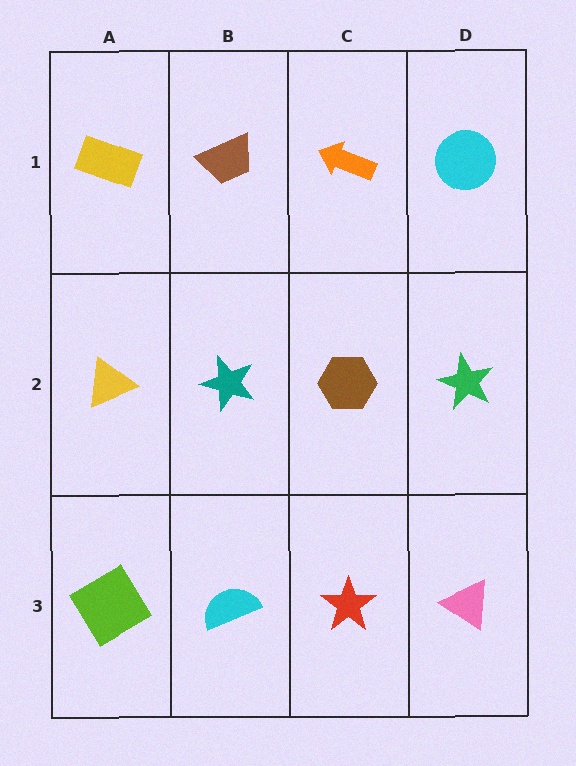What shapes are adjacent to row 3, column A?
A yellow triangle (row 2, column A), a cyan semicircle (row 3, column B).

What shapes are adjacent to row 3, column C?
A brown hexagon (row 2, column C), a cyan semicircle (row 3, column B), a pink triangle (row 3, column D).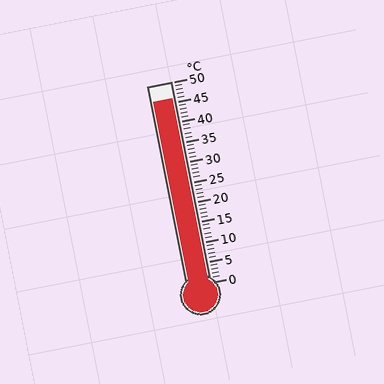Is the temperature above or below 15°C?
The temperature is above 15°C.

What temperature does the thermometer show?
The thermometer shows approximately 46°C.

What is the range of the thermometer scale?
The thermometer scale ranges from 0°C to 50°C.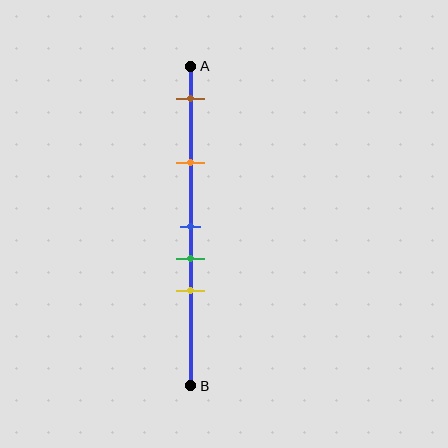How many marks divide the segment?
There are 5 marks dividing the segment.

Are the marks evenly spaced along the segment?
No, the marks are not evenly spaced.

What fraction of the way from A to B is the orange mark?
The orange mark is approximately 30% (0.3) of the way from A to B.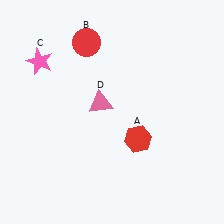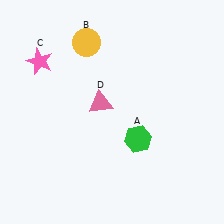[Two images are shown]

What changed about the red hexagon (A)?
In Image 1, A is red. In Image 2, it changed to green.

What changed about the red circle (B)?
In Image 1, B is red. In Image 2, it changed to yellow.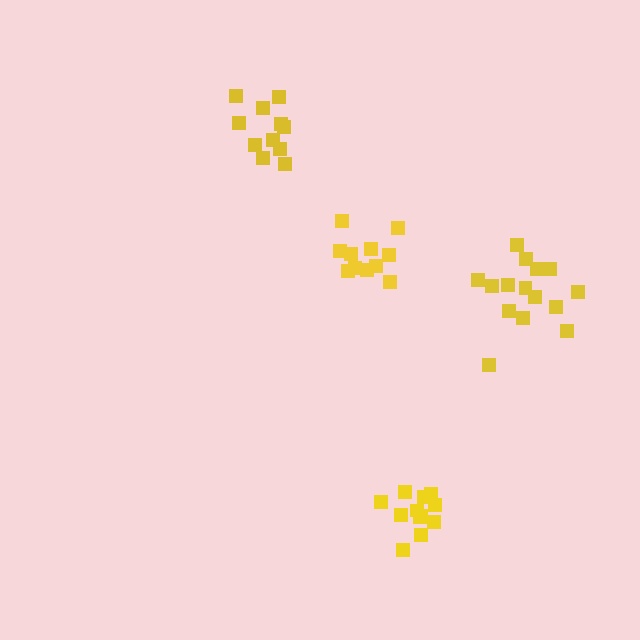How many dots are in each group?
Group 1: 15 dots, Group 2: 11 dots, Group 3: 11 dots, Group 4: 12 dots (49 total).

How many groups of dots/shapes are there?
There are 4 groups.